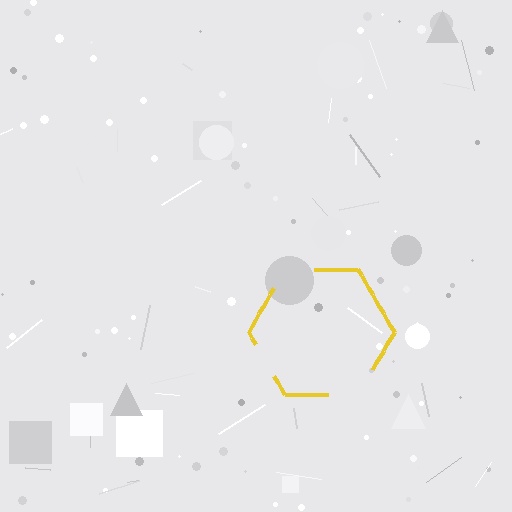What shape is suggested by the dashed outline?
The dashed outline suggests a hexagon.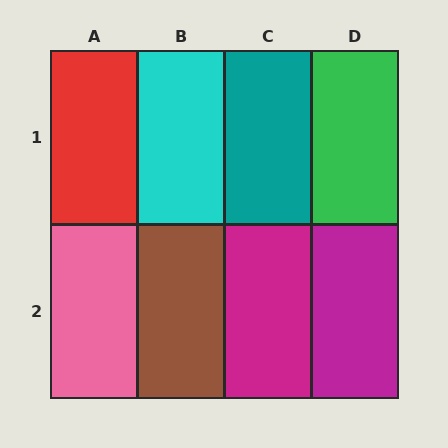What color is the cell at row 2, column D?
Magenta.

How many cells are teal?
1 cell is teal.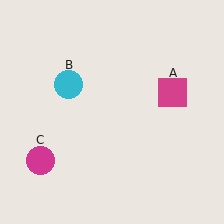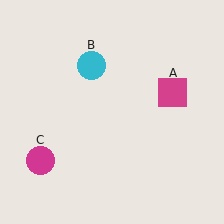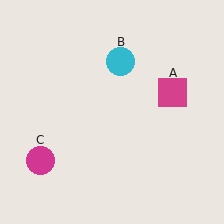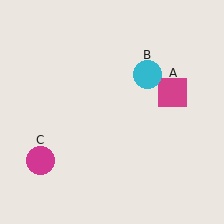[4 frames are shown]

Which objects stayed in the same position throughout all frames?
Magenta square (object A) and magenta circle (object C) remained stationary.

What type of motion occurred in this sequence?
The cyan circle (object B) rotated clockwise around the center of the scene.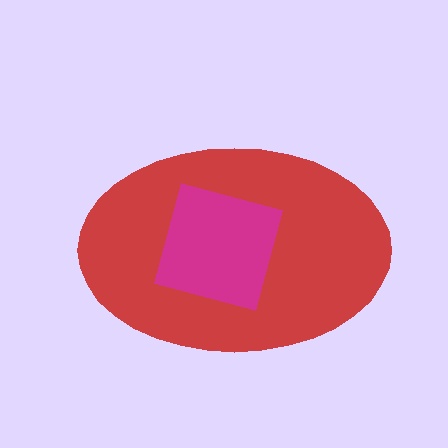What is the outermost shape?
The red ellipse.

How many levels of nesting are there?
2.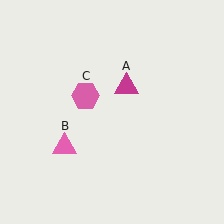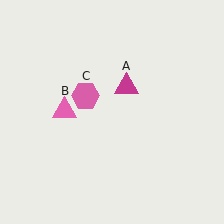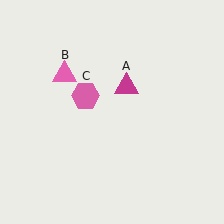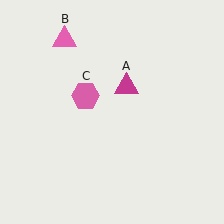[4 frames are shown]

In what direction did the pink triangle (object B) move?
The pink triangle (object B) moved up.